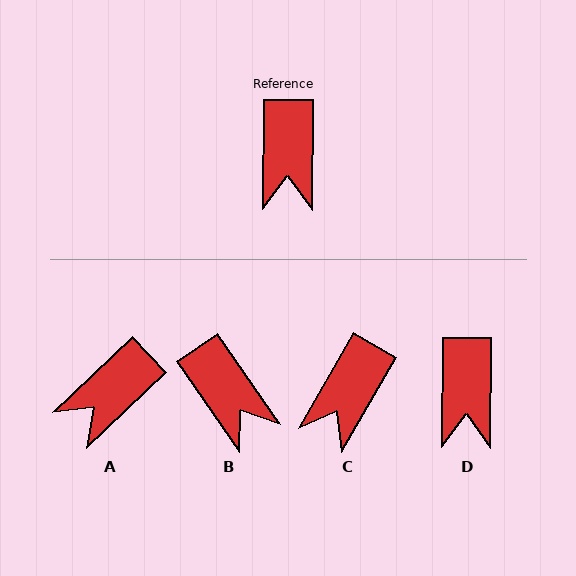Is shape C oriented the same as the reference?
No, it is off by about 29 degrees.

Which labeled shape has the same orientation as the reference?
D.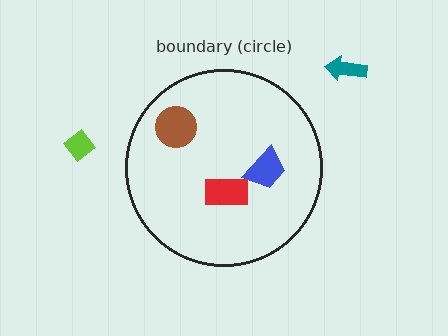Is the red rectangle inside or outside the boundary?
Inside.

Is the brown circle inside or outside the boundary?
Inside.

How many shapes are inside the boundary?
3 inside, 2 outside.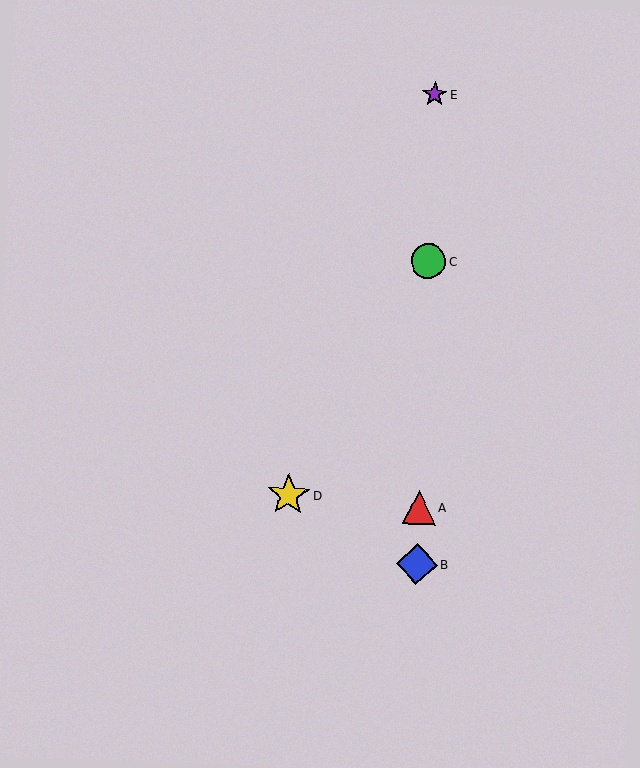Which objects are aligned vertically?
Objects A, B, C, E are aligned vertically.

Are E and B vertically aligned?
Yes, both are at x≈435.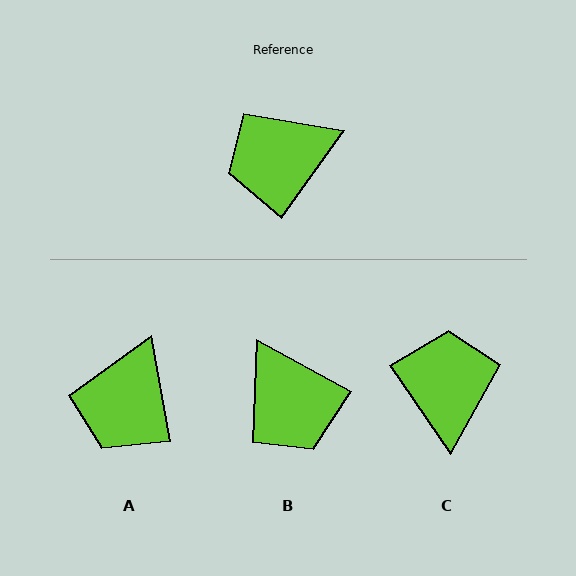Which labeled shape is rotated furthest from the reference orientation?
C, about 110 degrees away.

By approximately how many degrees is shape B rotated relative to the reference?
Approximately 97 degrees counter-clockwise.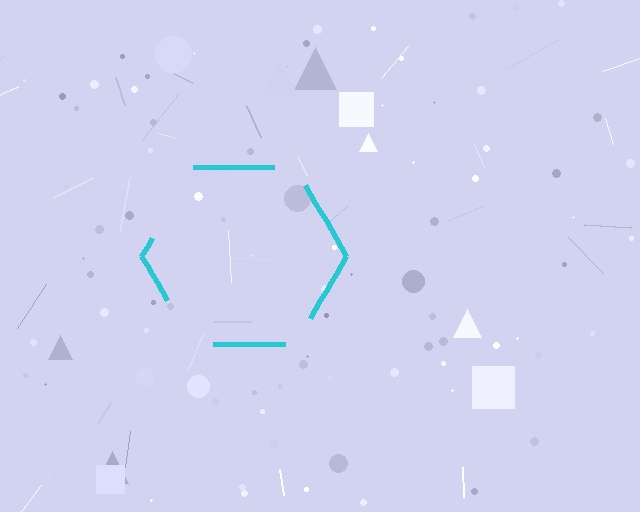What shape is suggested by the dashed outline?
The dashed outline suggests a hexagon.